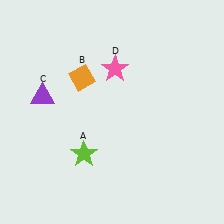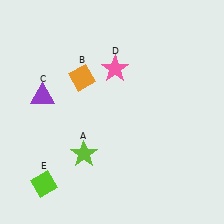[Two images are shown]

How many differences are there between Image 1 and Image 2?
There is 1 difference between the two images.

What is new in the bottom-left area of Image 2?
A lime diamond (E) was added in the bottom-left area of Image 2.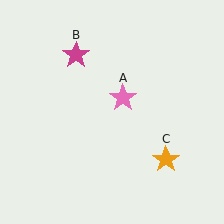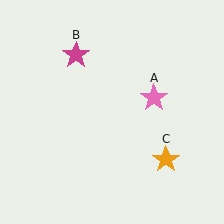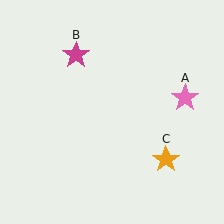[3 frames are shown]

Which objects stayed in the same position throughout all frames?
Magenta star (object B) and orange star (object C) remained stationary.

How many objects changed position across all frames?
1 object changed position: pink star (object A).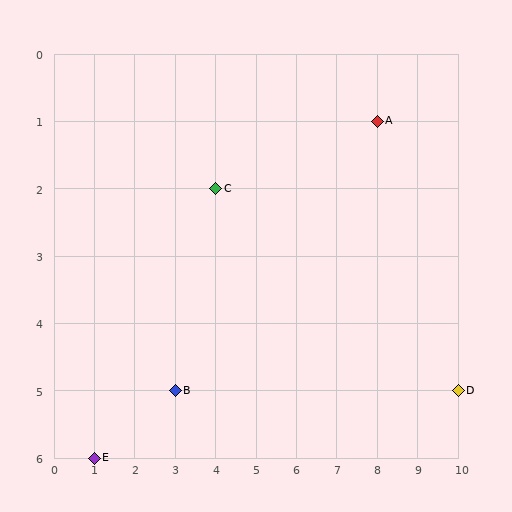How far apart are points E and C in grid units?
Points E and C are 3 columns and 4 rows apart (about 5.0 grid units diagonally).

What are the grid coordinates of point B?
Point B is at grid coordinates (3, 5).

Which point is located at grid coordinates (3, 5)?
Point B is at (3, 5).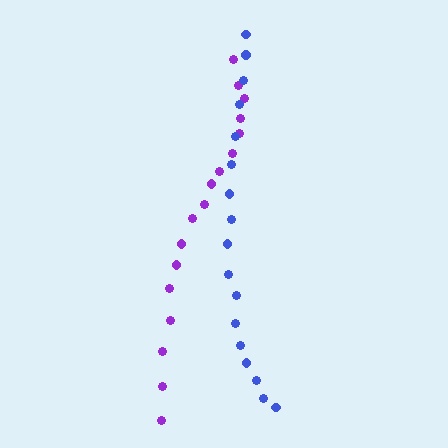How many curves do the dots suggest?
There are 2 distinct paths.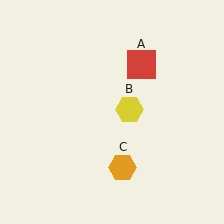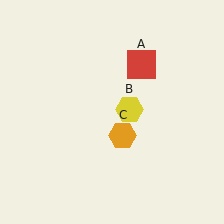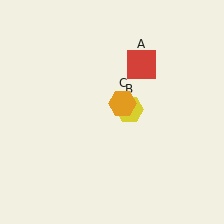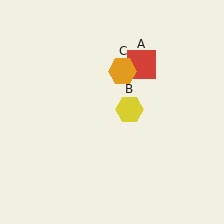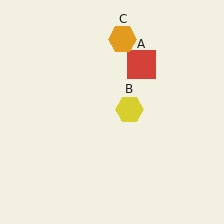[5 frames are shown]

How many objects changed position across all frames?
1 object changed position: orange hexagon (object C).